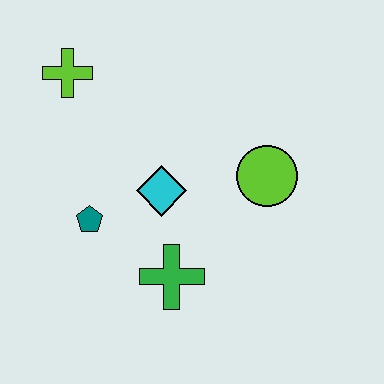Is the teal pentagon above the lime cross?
No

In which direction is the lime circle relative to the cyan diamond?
The lime circle is to the right of the cyan diamond.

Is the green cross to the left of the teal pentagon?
No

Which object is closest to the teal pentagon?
The cyan diamond is closest to the teal pentagon.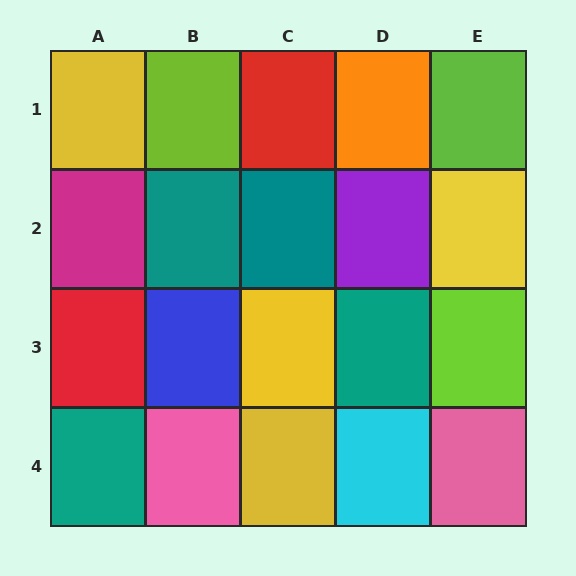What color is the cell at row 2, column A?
Magenta.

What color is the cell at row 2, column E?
Yellow.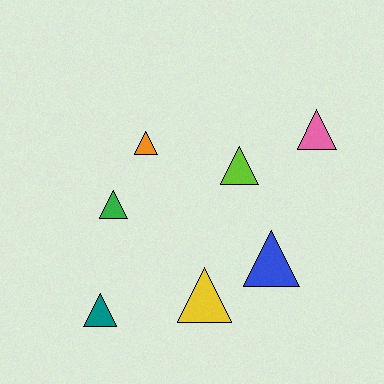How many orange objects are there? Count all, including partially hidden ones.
There is 1 orange object.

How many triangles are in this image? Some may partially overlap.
There are 7 triangles.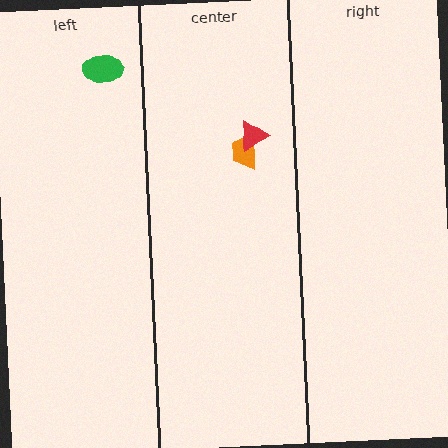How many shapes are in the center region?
2.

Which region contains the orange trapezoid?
The center region.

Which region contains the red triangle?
The center region.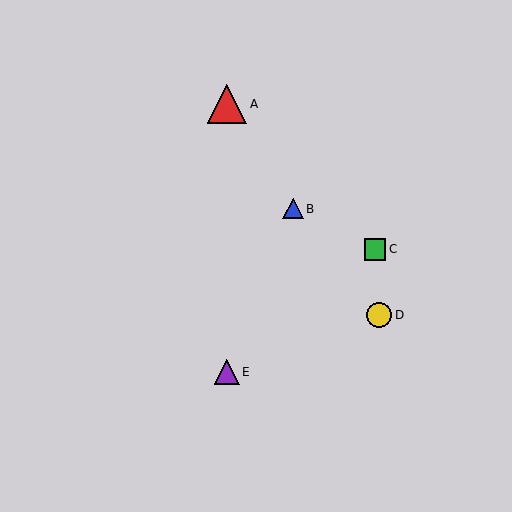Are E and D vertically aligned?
No, E is at x≈227 and D is at x≈379.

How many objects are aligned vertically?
2 objects (A, E) are aligned vertically.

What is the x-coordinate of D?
Object D is at x≈379.